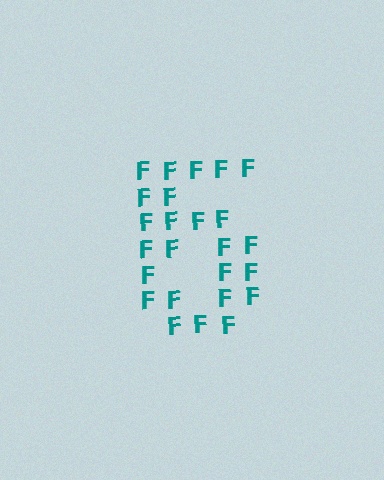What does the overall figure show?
The overall figure shows the digit 6.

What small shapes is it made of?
It is made of small letter F's.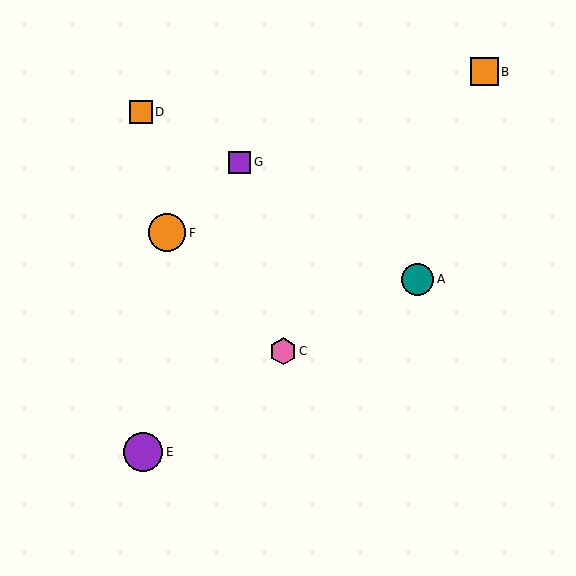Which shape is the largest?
The purple circle (labeled E) is the largest.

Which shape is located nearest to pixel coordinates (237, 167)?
The purple square (labeled G) at (240, 162) is nearest to that location.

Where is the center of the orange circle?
The center of the orange circle is at (167, 233).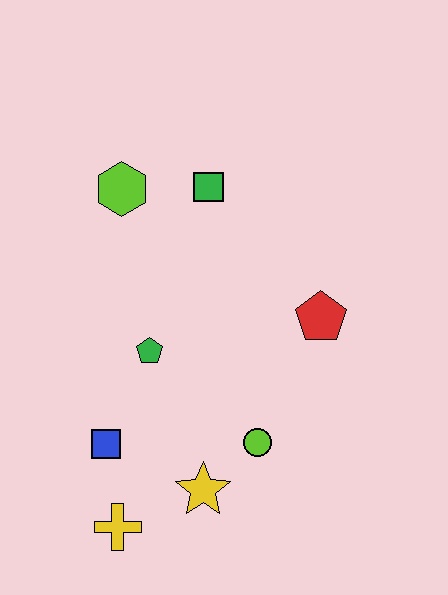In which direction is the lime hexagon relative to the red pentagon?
The lime hexagon is to the left of the red pentagon.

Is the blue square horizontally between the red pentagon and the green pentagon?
No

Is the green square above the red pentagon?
Yes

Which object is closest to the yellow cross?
The blue square is closest to the yellow cross.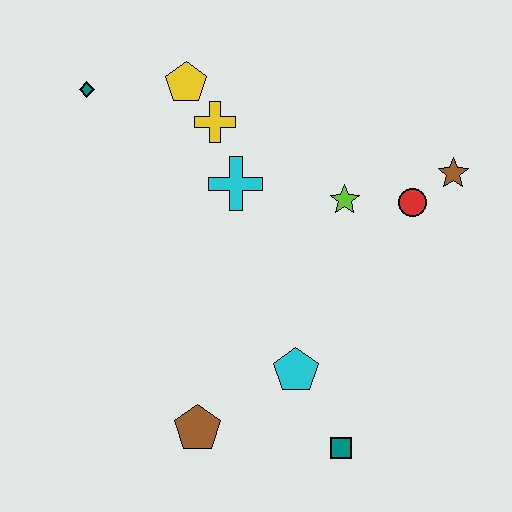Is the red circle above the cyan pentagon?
Yes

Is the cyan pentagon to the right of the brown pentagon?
Yes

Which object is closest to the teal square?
The cyan pentagon is closest to the teal square.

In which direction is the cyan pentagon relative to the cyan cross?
The cyan pentagon is below the cyan cross.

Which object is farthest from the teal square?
The teal diamond is farthest from the teal square.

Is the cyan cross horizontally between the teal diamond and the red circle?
Yes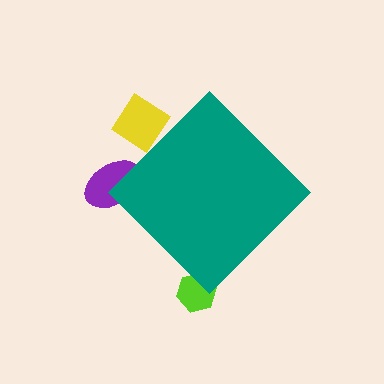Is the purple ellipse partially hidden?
Yes, the purple ellipse is partially hidden behind the teal diamond.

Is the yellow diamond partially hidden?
Yes, the yellow diamond is partially hidden behind the teal diamond.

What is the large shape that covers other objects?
A teal diamond.